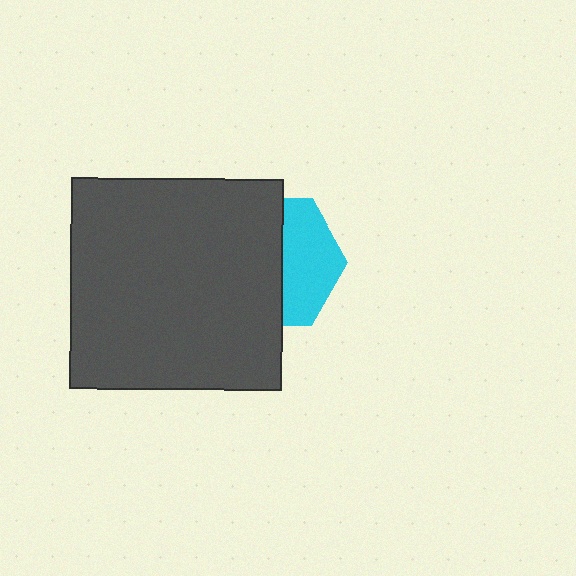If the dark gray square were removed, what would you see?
You would see the complete cyan hexagon.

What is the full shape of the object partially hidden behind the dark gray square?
The partially hidden object is a cyan hexagon.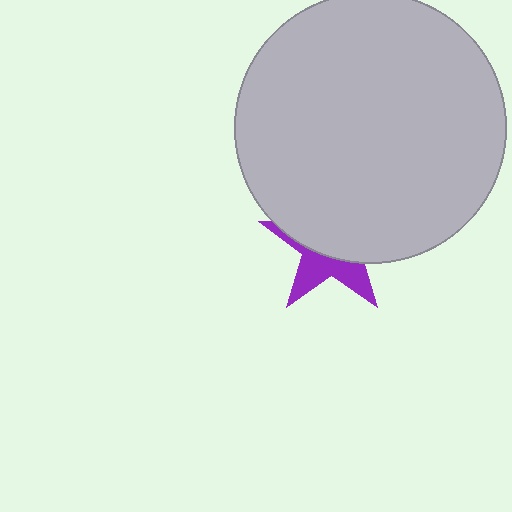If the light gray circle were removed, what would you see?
You would see the complete purple star.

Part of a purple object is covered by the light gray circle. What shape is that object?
It is a star.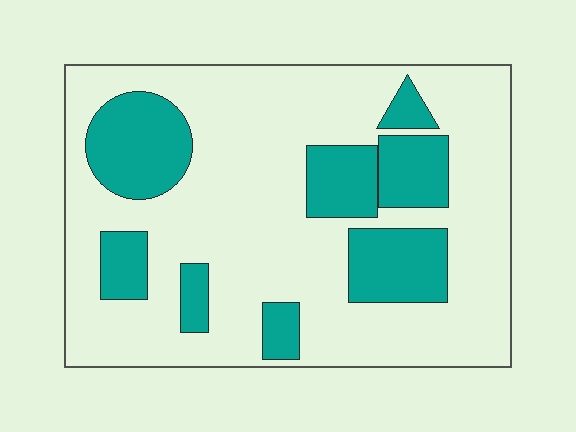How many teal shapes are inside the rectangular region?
8.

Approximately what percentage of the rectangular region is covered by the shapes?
Approximately 25%.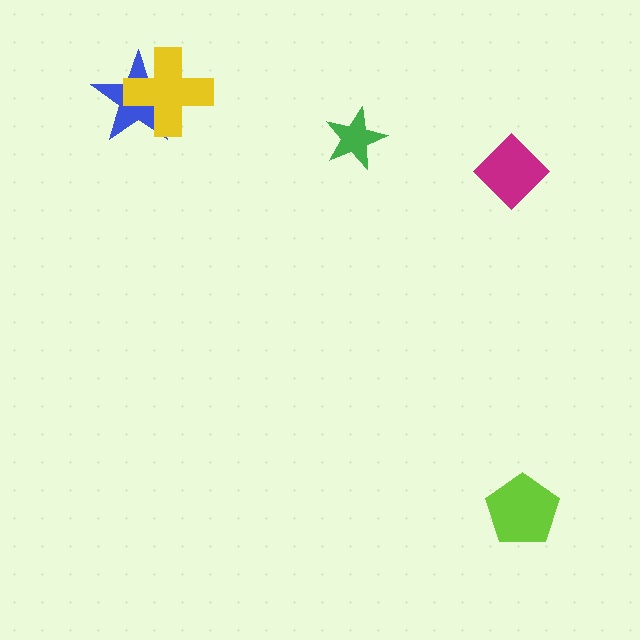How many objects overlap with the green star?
0 objects overlap with the green star.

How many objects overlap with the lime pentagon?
0 objects overlap with the lime pentagon.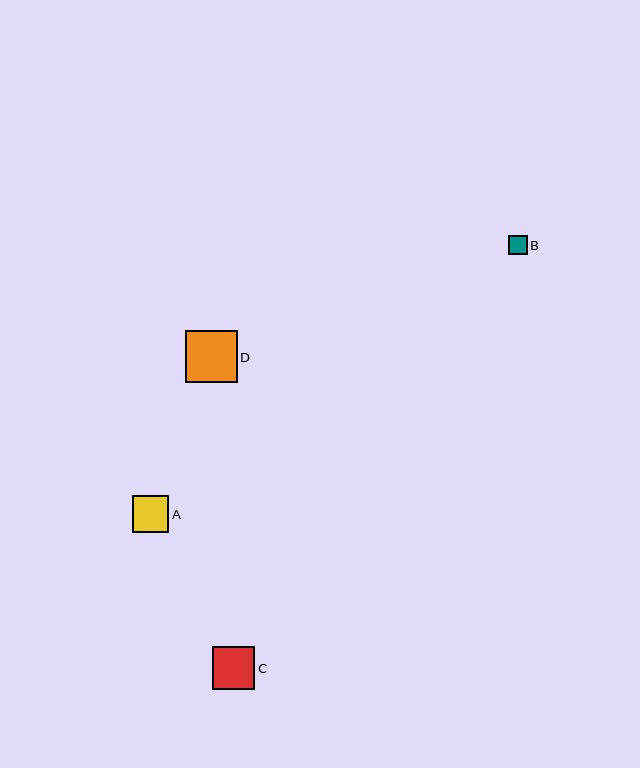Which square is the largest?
Square D is the largest with a size of approximately 52 pixels.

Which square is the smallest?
Square B is the smallest with a size of approximately 19 pixels.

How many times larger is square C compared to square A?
Square C is approximately 1.2 times the size of square A.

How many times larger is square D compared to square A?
Square D is approximately 1.4 times the size of square A.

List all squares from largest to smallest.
From largest to smallest: D, C, A, B.